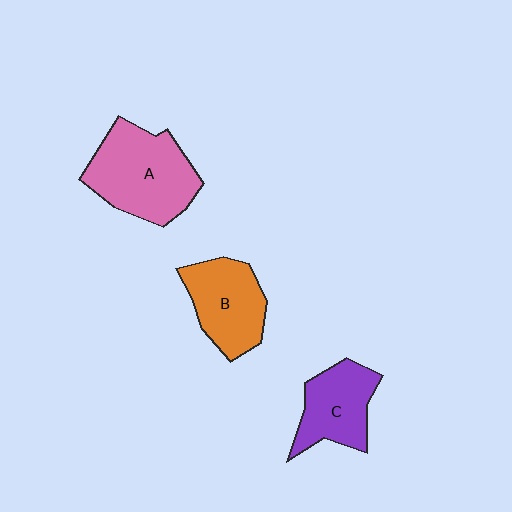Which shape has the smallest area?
Shape C (purple).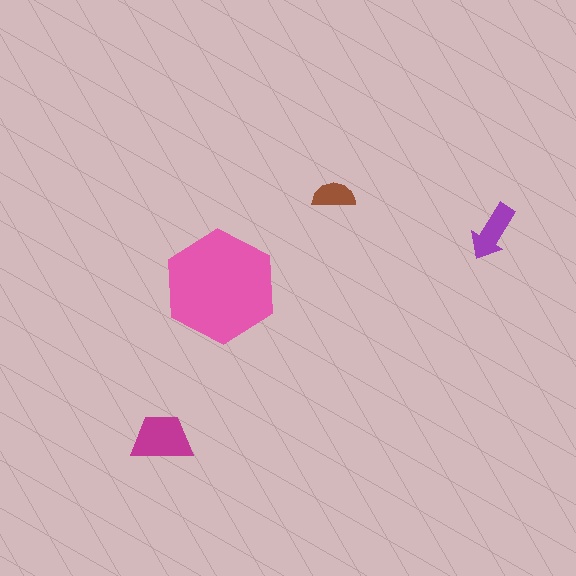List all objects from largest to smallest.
The pink hexagon, the magenta trapezoid, the purple arrow, the brown semicircle.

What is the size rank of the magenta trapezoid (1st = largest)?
2nd.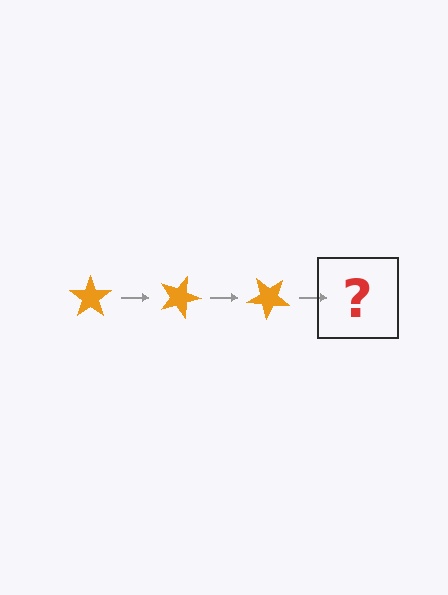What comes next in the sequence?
The next element should be an orange star rotated 60 degrees.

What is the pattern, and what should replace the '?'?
The pattern is that the star rotates 20 degrees each step. The '?' should be an orange star rotated 60 degrees.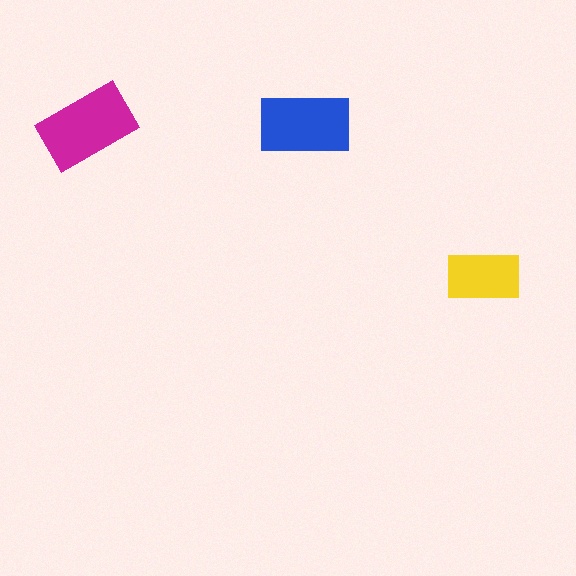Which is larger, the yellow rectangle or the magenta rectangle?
The magenta one.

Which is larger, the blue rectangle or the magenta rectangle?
The magenta one.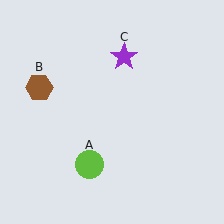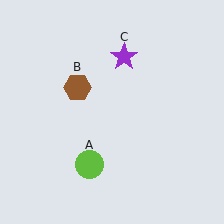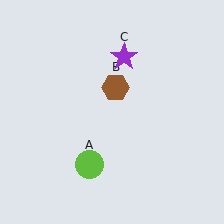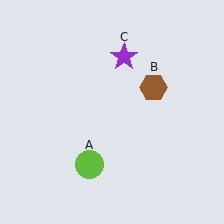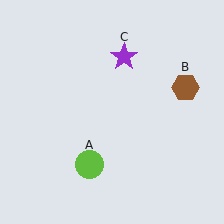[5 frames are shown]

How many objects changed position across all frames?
1 object changed position: brown hexagon (object B).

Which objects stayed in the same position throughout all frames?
Lime circle (object A) and purple star (object C) remained stationary.